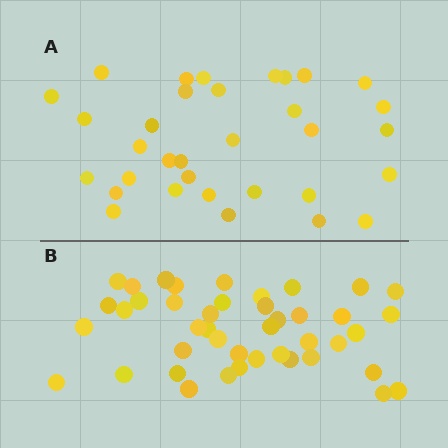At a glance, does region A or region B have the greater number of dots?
Region B (the bottom region) has more dots.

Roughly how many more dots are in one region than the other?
Region B has roughly 10 or so more dots than region A.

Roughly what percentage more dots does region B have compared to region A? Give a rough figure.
About 30% more.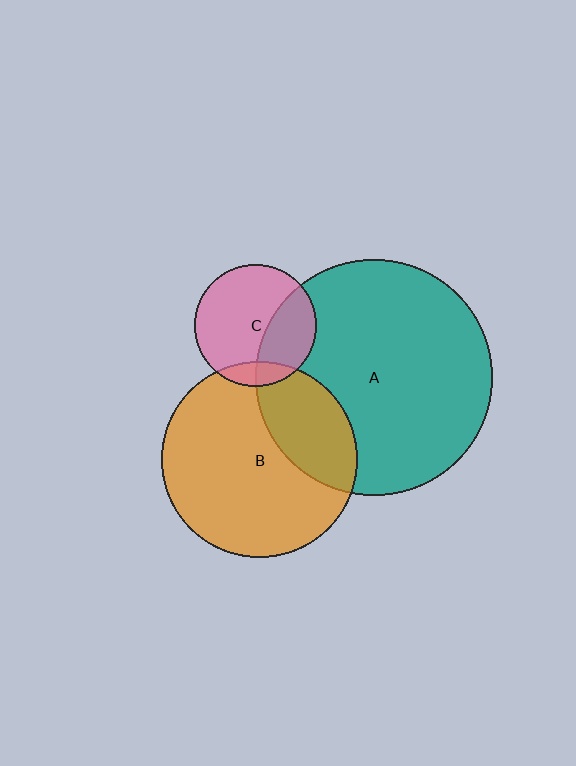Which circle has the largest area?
Circle A (teal).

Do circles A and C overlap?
Yes.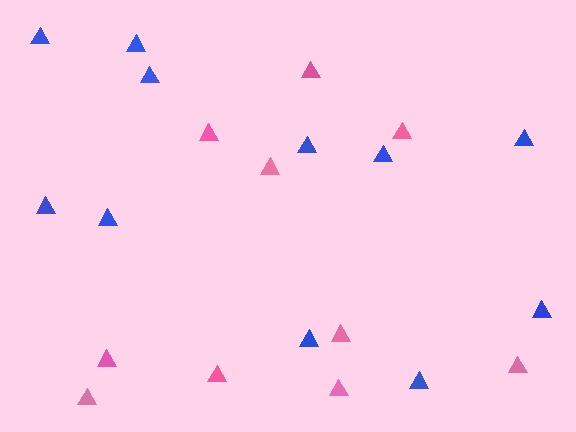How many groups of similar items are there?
There are 2 groups: one group of blue triangles (11) and one group of pink triangles (10).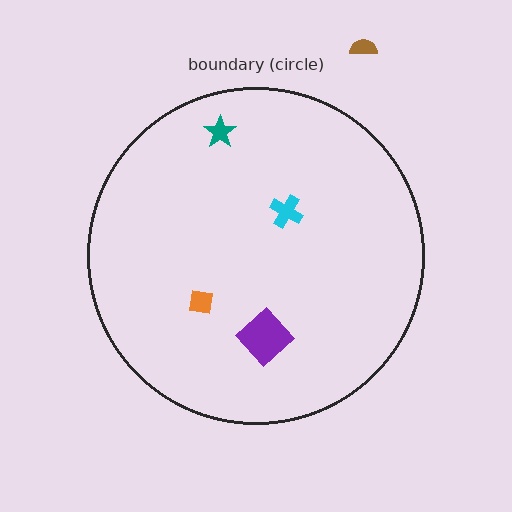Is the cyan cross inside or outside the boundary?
Inside.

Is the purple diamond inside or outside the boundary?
Inside.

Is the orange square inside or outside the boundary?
Inside.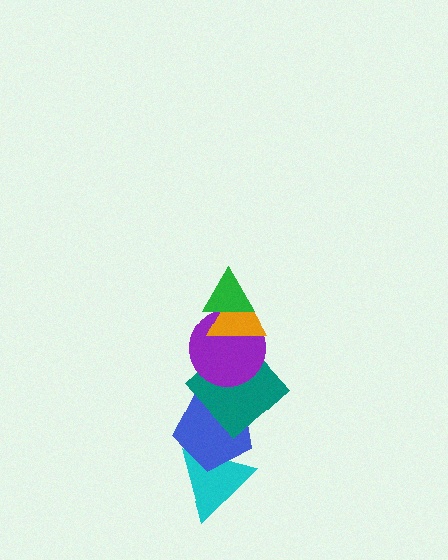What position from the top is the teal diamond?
The teal diamond is 4th from the top.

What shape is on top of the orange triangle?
The green triangle is on top of the orange triangle.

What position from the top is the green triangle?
The green triangle is 1st from the top.